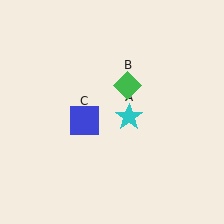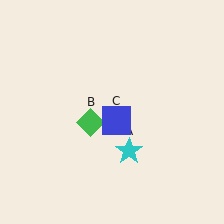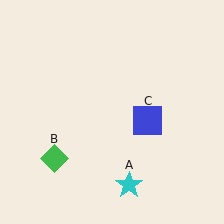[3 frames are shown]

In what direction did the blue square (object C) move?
The blue square (object C) moved right.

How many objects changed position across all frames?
3 objects changed position: cyan star (object A), green diamond (object B), blue square (object C).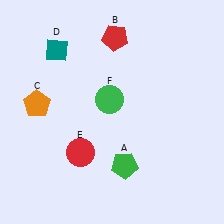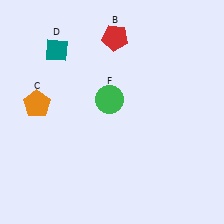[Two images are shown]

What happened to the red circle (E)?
The red circle (E) was removed in Image 2. It was in the bottom-left area of Image 1.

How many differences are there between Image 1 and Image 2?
There are 2 differences between the two images.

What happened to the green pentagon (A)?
The green pentagon (A) was removed in Image 2. It was in the bottom-right area of Image 1.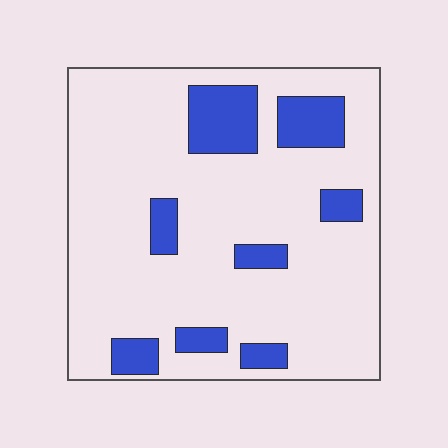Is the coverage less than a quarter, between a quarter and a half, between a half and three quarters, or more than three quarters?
Less than a quarter.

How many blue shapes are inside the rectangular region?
8.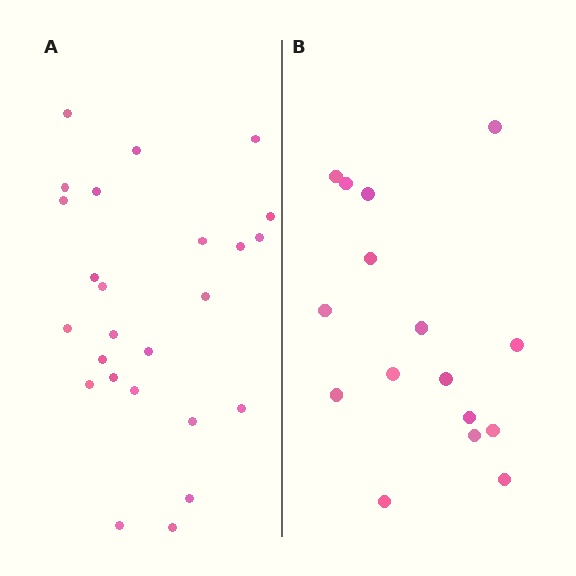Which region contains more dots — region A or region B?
Region A (the left region) has more dots.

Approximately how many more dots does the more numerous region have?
Region A has roughly 8 or so more dots than region B.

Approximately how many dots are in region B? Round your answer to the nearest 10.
About 20 dots. (The exact count is 16, which rounds to 20.)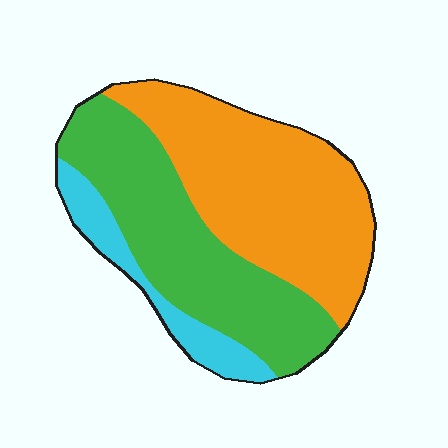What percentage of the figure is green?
Green takes up between a third and a half of the figure.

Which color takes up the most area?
Orange, at roughly 45%.